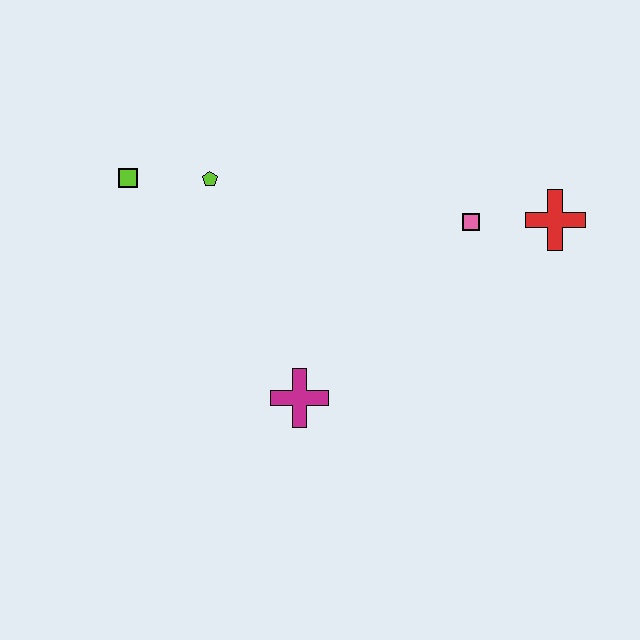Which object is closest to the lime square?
The lime pentagon is closest to the lime square.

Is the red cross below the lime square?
Yes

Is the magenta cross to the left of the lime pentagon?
No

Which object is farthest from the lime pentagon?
The red cross is farthest from the lime pentagon.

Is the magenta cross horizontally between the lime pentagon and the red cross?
Yes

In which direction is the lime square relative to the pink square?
The lime square is to the left of the pink square.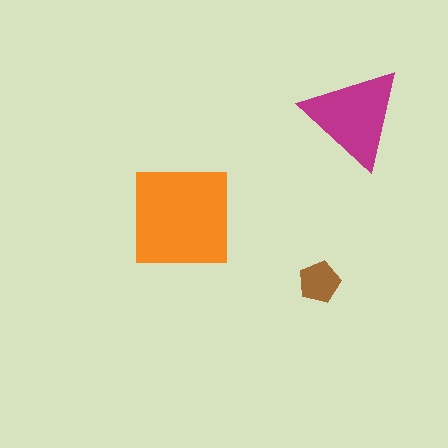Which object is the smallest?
The brown pentagon.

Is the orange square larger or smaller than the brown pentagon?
Larger.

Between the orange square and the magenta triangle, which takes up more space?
The orange square.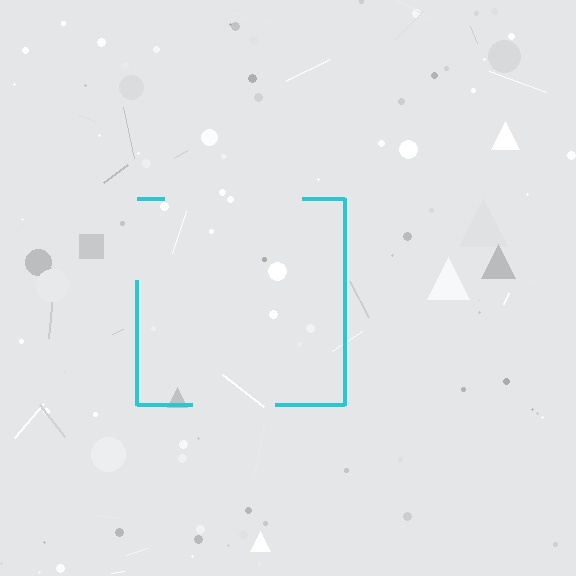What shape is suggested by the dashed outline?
The dashed outline suggests a square.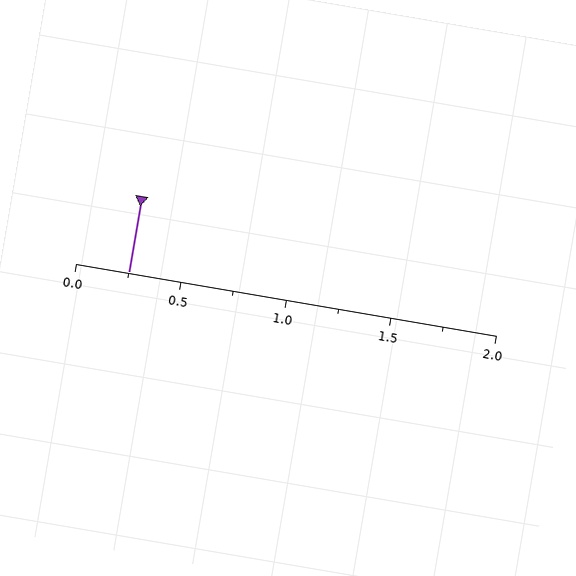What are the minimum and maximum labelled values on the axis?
The axis runs from 0.0 to 2.0.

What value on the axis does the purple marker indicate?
The marker indicates approximately 0.25.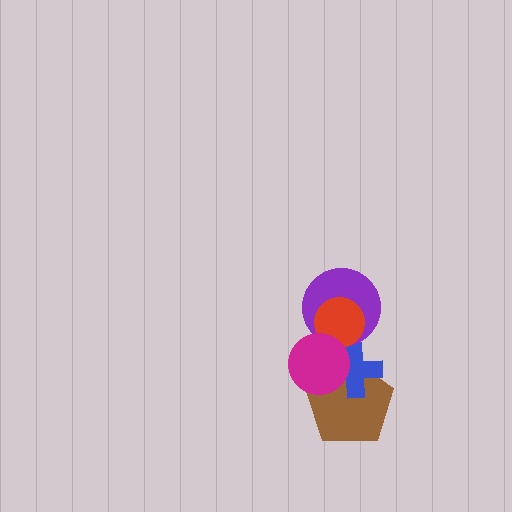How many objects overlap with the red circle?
2 objects overlap with the red circle.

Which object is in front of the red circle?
The magenta circle is in front of the red circle.